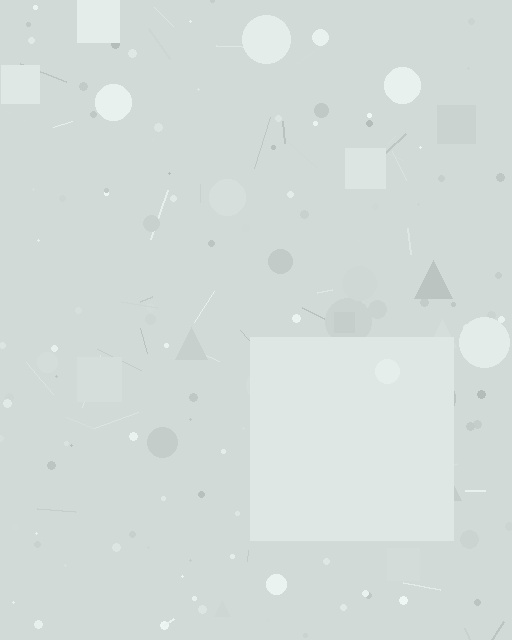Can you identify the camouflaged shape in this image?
The camouflaged shape is a square.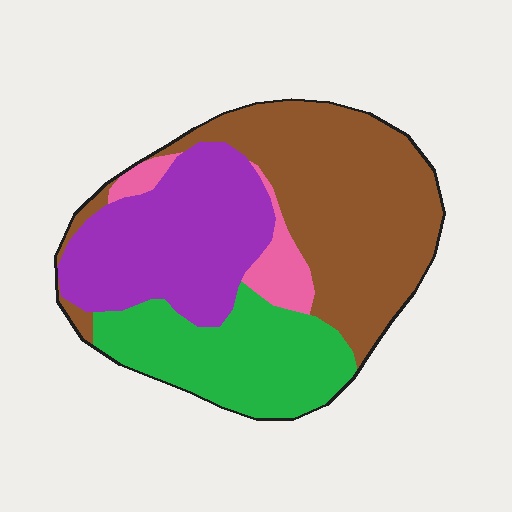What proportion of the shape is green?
Green takes up about one quarter (1/4) of the shape.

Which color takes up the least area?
Pink, at roughly 5%.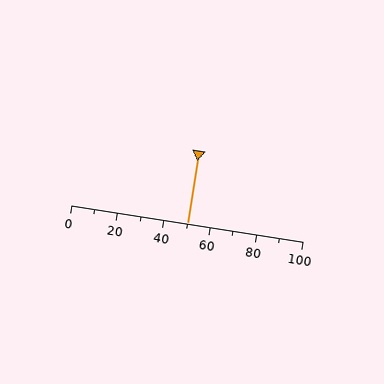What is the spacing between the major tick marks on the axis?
The major ticks are spaced 20 apart.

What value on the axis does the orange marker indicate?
The marker indicates approximately 50.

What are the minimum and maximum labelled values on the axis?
The axis runs from 0 to 100.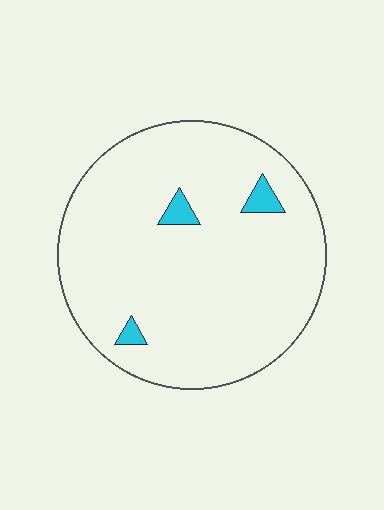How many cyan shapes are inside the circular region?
3.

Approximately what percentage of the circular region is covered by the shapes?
Approximately 5%.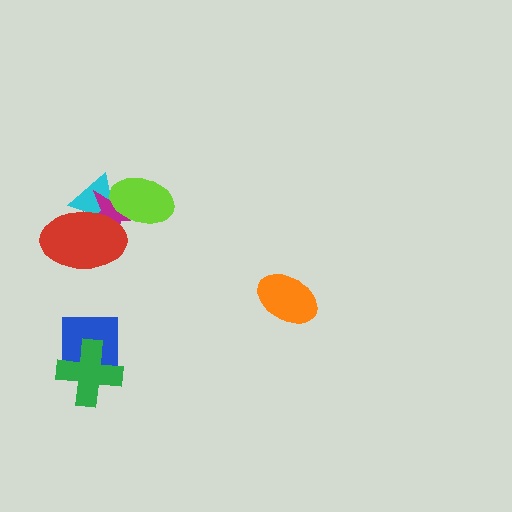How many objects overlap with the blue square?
1 object overlaps with the blue square.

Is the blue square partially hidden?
Yes, it is partially covered by another shape.